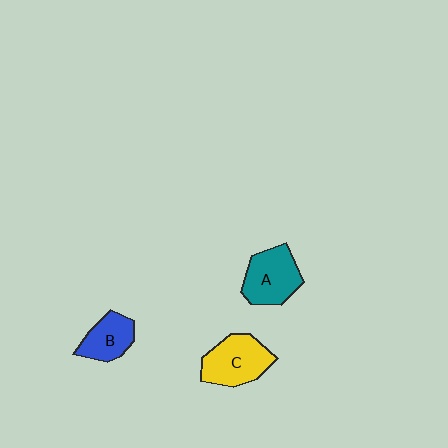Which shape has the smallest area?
Shape B (blue).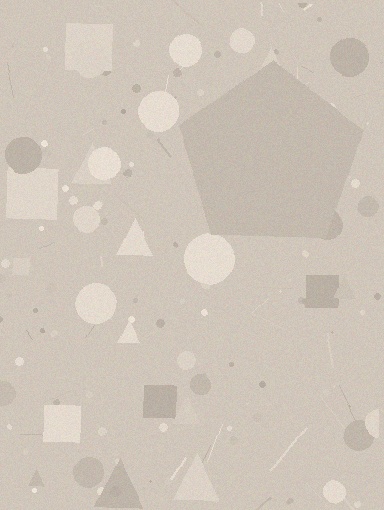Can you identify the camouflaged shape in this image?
The camouflaged shape is a pentagon.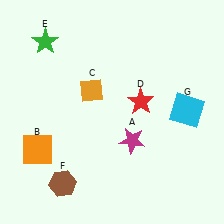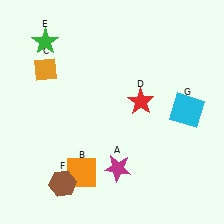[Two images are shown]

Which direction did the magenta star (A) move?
The magenta star (A) moved down.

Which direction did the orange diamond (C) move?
The orange diamond (C) moved left.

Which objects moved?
The objects that moved are: the magenta star (A), the orange square (B), the orange diamond (C).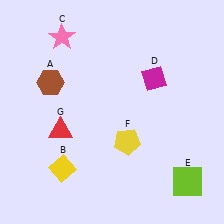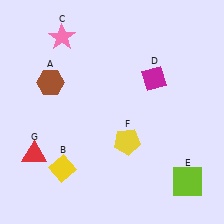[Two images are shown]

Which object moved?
The red triangle (G) moved left.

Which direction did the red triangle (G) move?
The red triangle (G) moved left.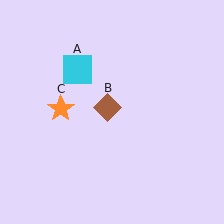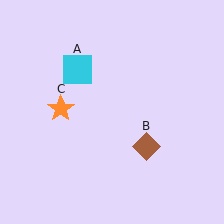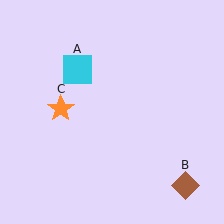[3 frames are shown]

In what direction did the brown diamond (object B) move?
The brown diamond (object B) moved down and to the right.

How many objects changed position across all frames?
1 object changed position: brown diamond (object B).